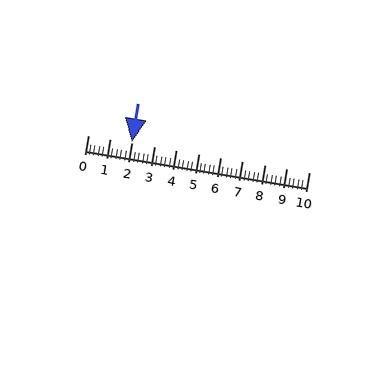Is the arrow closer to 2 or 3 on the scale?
The arrow is closer to 2.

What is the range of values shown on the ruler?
The ruler shows values from 0 to 10.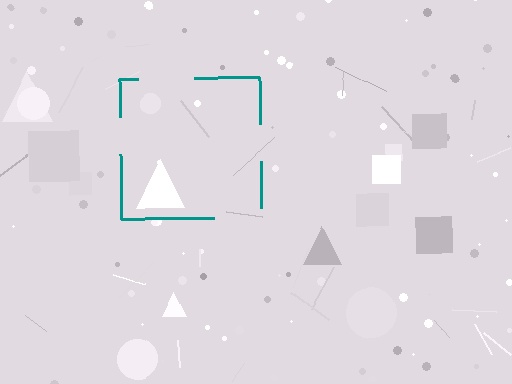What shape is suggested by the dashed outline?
The dashed outline suggests a square.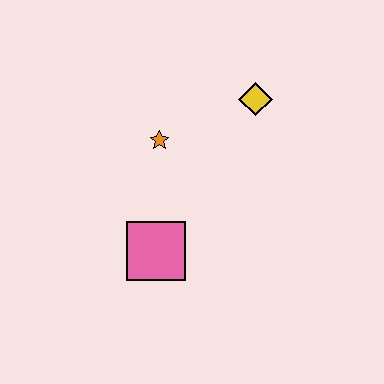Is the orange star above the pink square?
Yes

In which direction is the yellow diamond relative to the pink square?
The yellow diamond is above the pink square.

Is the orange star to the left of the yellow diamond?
Yes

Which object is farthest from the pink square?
The yellow diamond is farthest from the pink square.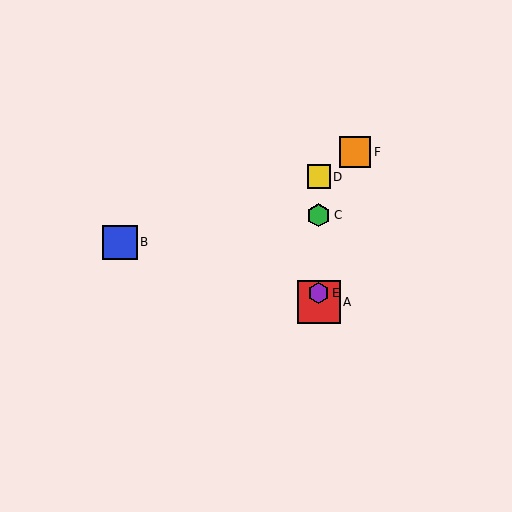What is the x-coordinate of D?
Object D is at x≈319.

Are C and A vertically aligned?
Yes, both are at x≈319.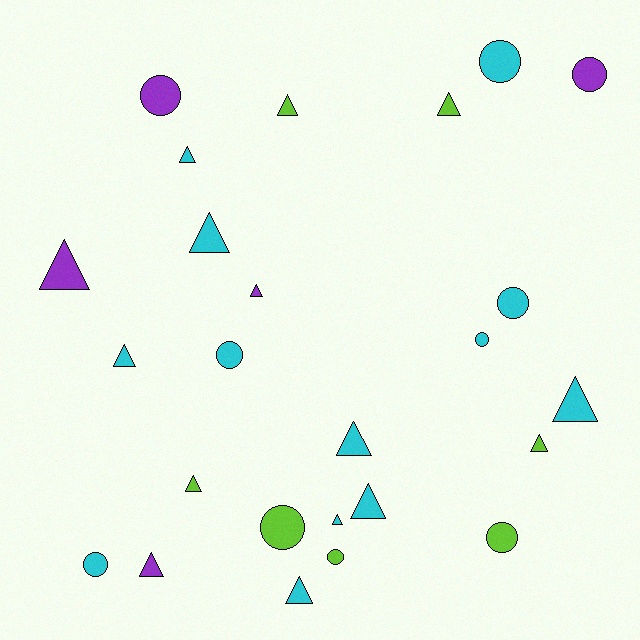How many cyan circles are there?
There are 5 cyan circles.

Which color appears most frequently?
Cyan, with 13 objects.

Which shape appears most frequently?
Triangle, with 15 objects.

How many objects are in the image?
There are 25 objects.